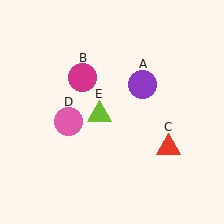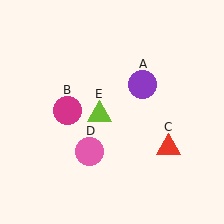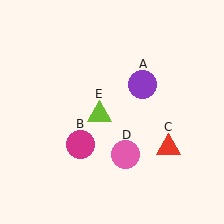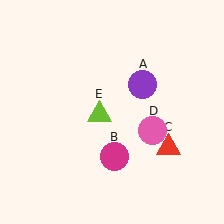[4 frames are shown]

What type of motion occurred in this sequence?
The magenta circle (object B), pink circle (object D) rotated counterclockwise around the center of the scene.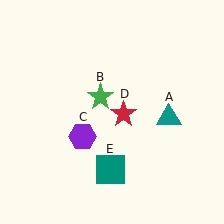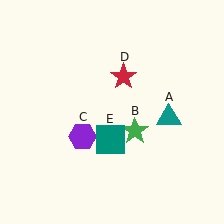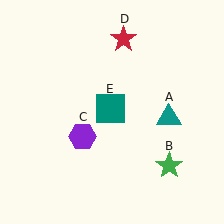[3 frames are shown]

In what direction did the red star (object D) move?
The red star (object D) moved up.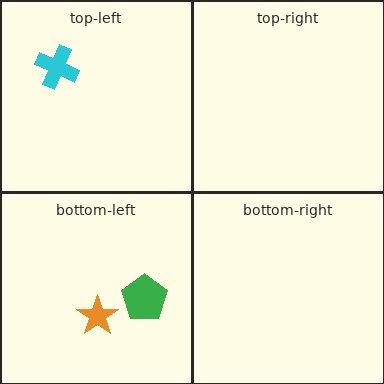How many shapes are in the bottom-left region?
2.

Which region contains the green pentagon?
The bottom-left region.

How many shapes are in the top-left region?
1.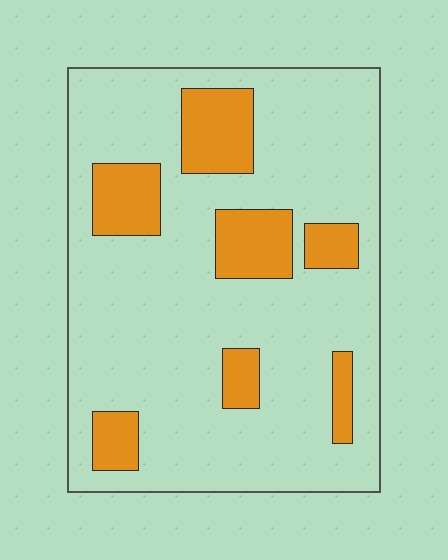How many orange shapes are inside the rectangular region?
7.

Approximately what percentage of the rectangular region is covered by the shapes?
Approximately 20%.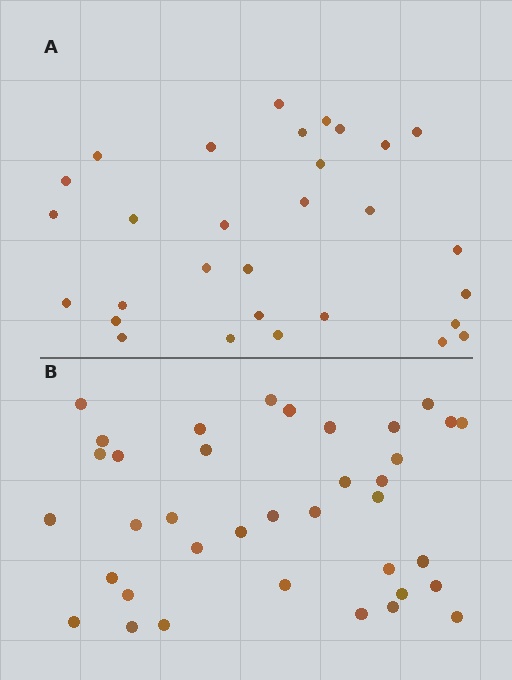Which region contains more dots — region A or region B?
Region B (the bottom region) has more dots.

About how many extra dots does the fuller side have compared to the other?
Region B has roughly 8 or so more dots than region A.